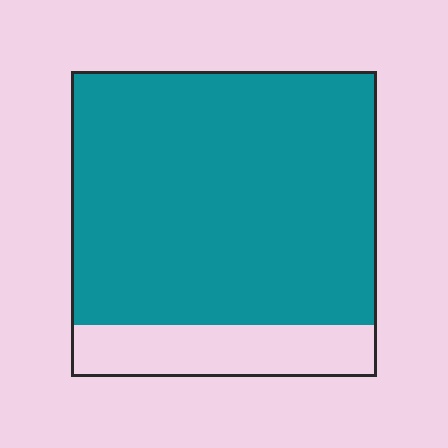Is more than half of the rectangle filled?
Yes.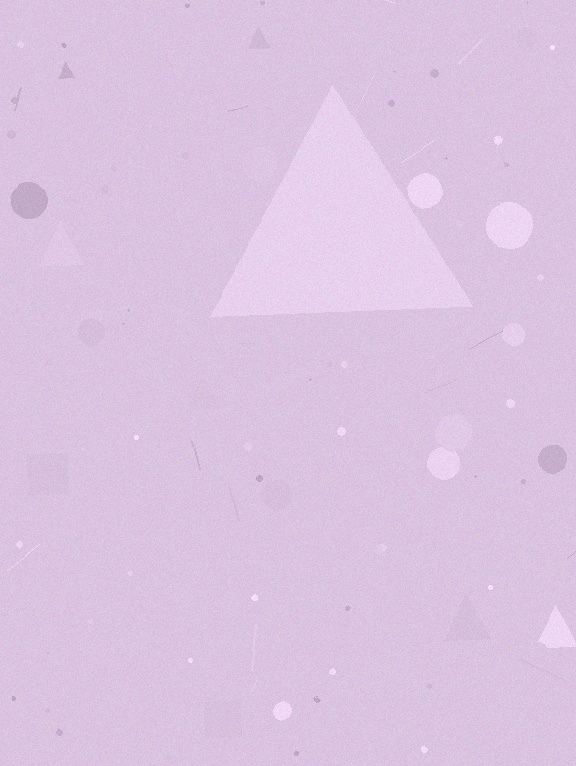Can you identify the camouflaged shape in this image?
The camouflaged shape is a triangle.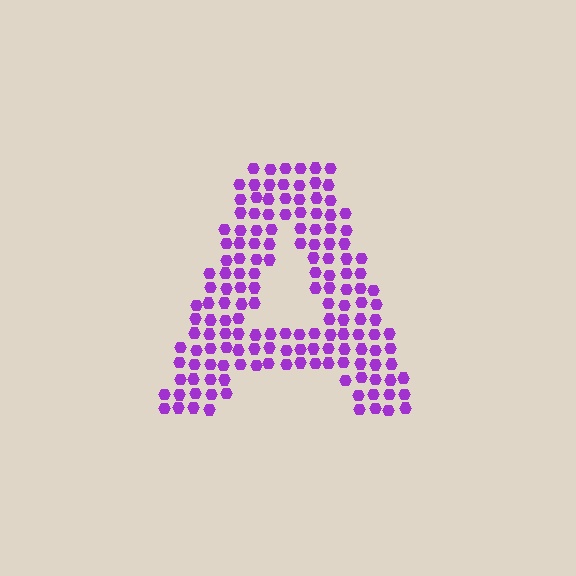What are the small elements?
The small elements are hexagons.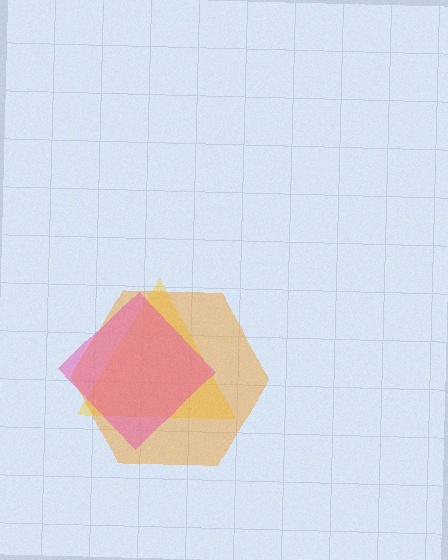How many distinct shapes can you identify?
There are 3 distinct shapes: a yellow triangle, an orange hexagon, a pink diamond.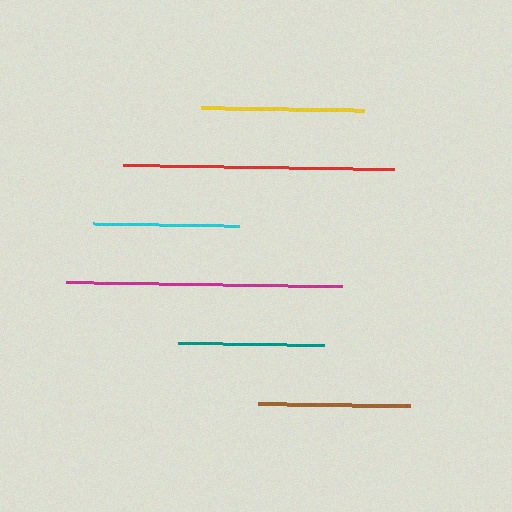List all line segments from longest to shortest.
From longest to shortest: magenta, red, yellow, brown, cyan, teal.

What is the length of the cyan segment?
The cyan segment is approximately 146 pixels long.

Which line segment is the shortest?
The teal line is the shortest at approximately 146 pixels.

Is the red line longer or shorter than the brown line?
The red line is longer than the brown line.